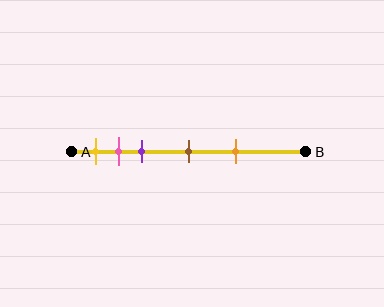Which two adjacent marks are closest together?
The pink and purple marks are the closest adjacent pair.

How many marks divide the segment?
There are 5 marks dividing the segment.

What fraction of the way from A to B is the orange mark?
The orange mark is approximately 70% (0.7) of the way from A to B.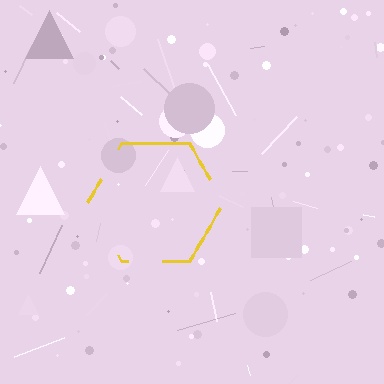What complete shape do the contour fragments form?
The contour fragments form a hexagon.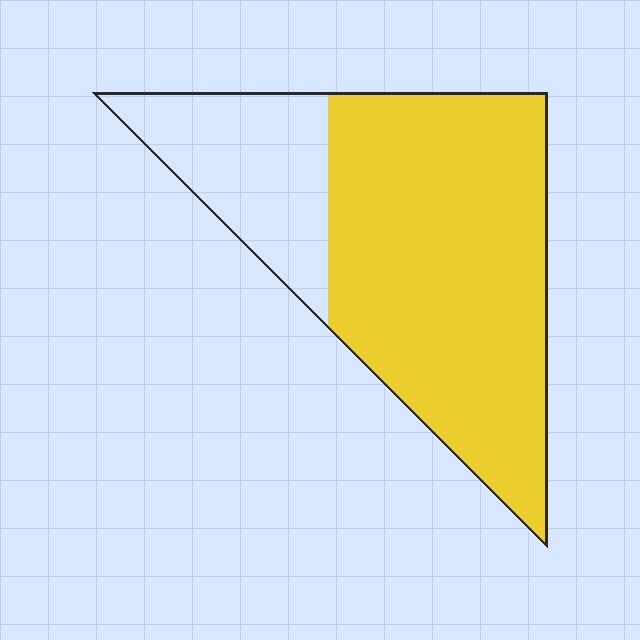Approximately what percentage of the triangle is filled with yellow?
Approximately 75%.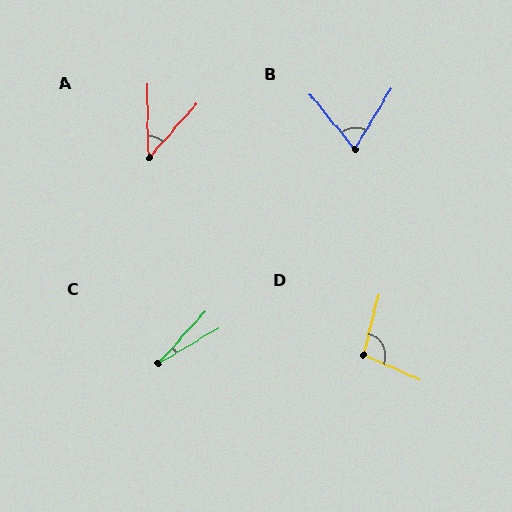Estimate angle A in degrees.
Approximately 42 degrees.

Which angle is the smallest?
C, at approximately 16 degrees.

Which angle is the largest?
D, at approximately 100 degrees.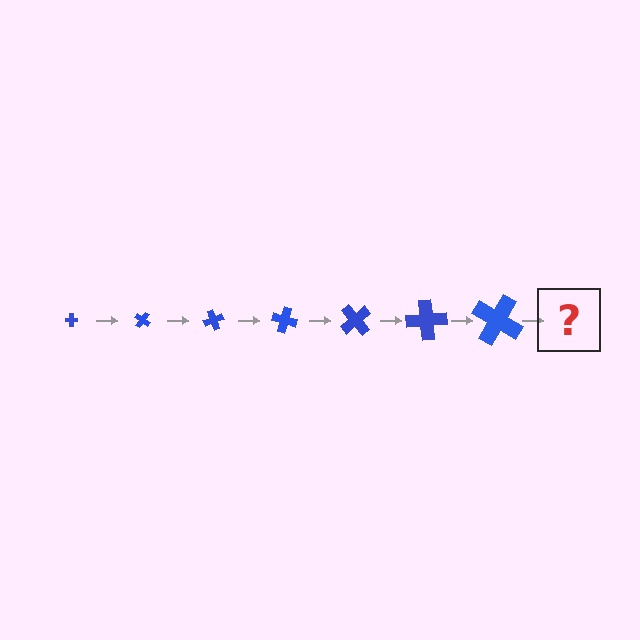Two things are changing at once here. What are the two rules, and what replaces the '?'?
The two rules are that the cross grows larger each step and it rotates 35 degrees each step. The '?' should be a cross, larger than the previous one and rotated 245 degrees from the start.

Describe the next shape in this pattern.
It should be a cross, larger than the previous one and rotated 245 degrees from the start.